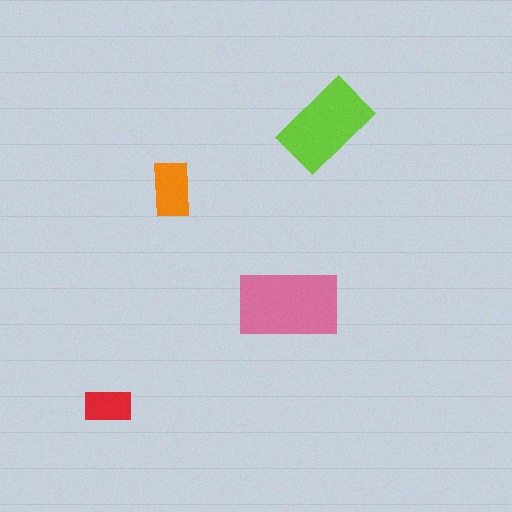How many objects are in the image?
There are 4 objects in the image.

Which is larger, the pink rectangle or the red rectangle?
The pink one.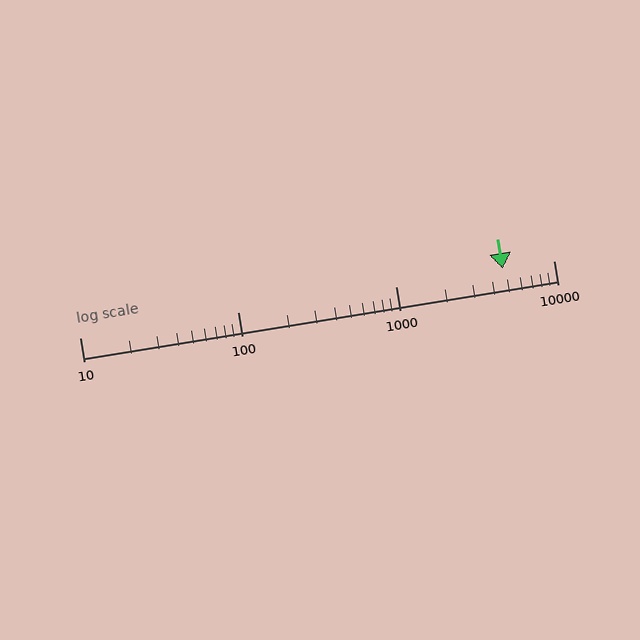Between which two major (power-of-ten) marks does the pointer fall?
The pointer is between 1000 and 10000.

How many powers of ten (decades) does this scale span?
The scale spans 3 decades, from 10 to 10000.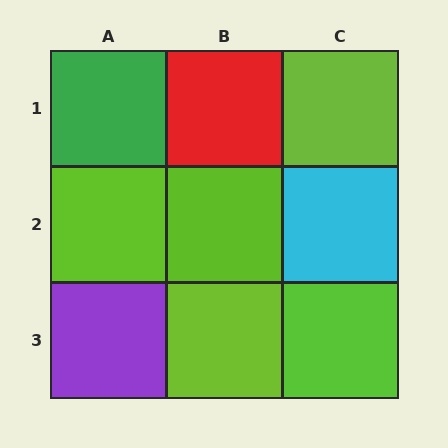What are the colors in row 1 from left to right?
Green, red, lime.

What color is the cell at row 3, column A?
Purple.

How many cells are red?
1 cell is red.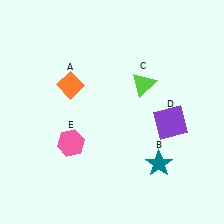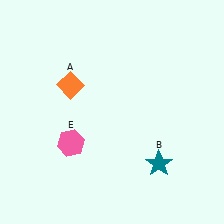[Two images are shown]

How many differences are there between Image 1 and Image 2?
There are 2 differences between the two images.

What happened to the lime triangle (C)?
The lime triangle (C) was removed in Image 2. It was in the top-right area of Image 1.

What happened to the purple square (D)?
The purple square (D) was removed in Image 2. It was in the bottom-right area of Image 1.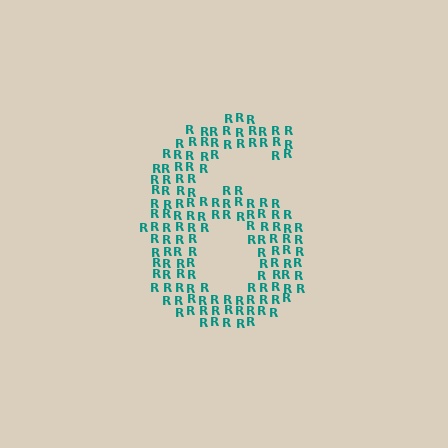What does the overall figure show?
The overall figure shows the digit 6.